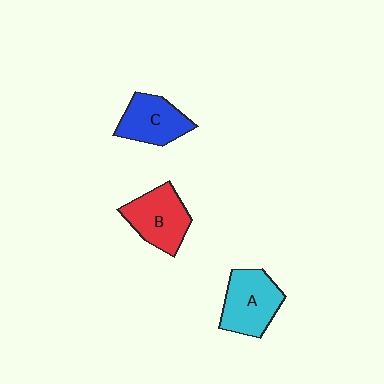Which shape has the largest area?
Shape A (cyan).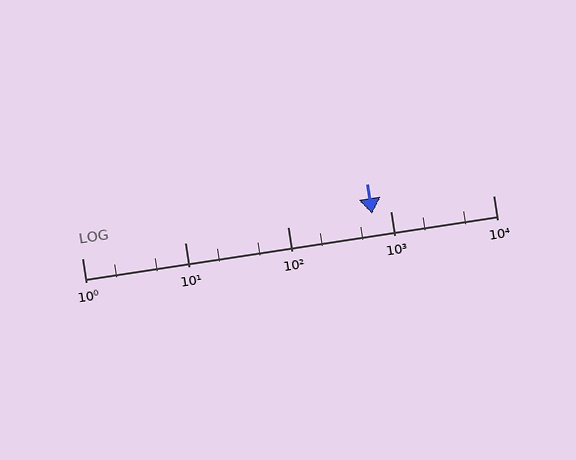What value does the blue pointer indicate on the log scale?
The pointer indicates approximately 660.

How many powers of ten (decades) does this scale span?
The scale spans 4 decades, from 1 to 10000.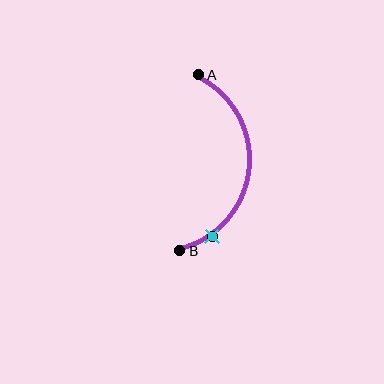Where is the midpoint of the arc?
The arc midpoint is the point on the curve farthest from the straight line joining A and B. It sits to the right of that line.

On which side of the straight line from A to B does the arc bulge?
The arc bulges to the right of the straight line connecting A and B.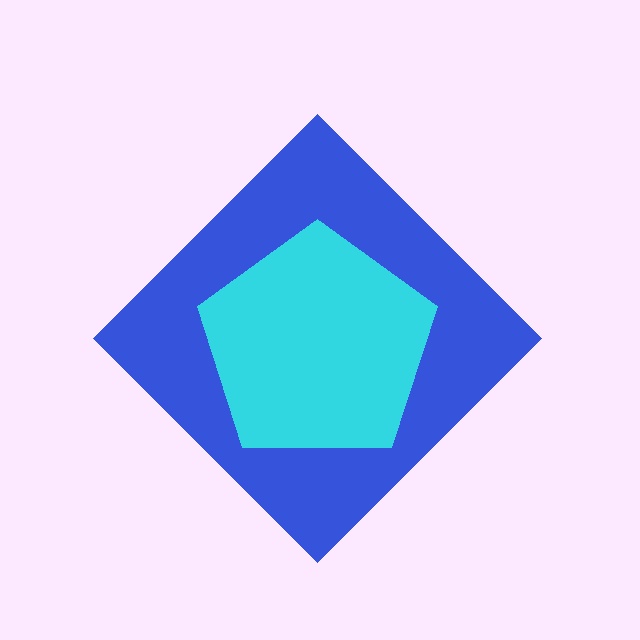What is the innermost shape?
The cyan pentagon.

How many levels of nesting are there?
2.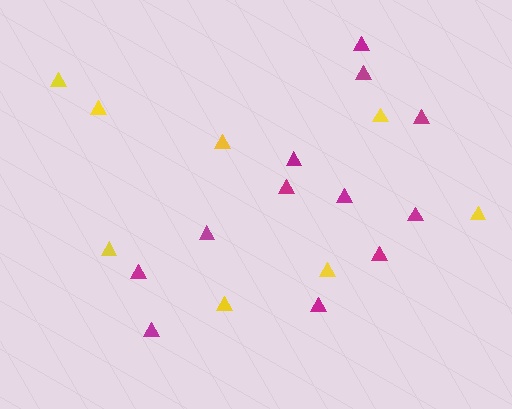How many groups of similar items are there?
There are 2 groups: one group of yellow triangles (8) and one group of magenta triangles (12).